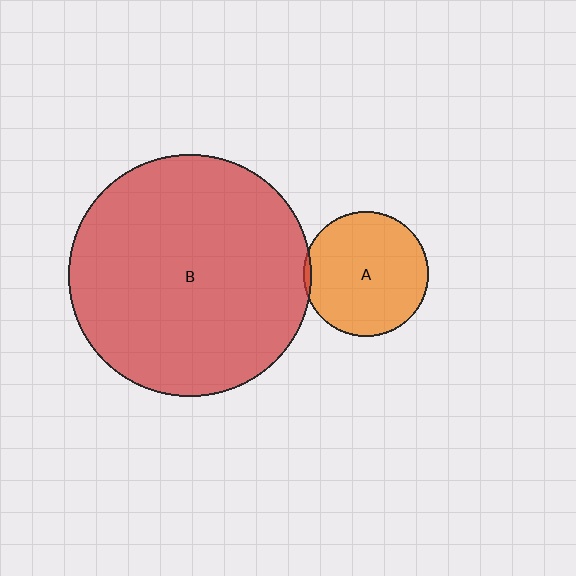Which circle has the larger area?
Circle B (red).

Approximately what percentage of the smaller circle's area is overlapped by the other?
Approximately 5%.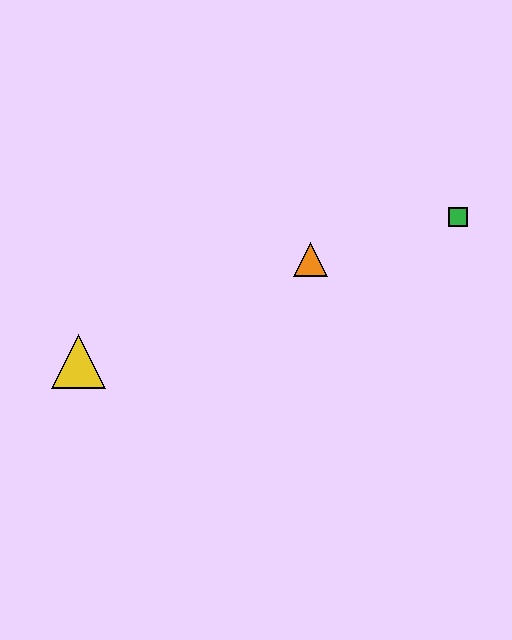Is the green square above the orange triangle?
Yes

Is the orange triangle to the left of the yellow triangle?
No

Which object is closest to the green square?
The orange triangle is closest to the green square.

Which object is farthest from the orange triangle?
The yellow triangle is farthest from the orange triangle.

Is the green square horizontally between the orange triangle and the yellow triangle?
No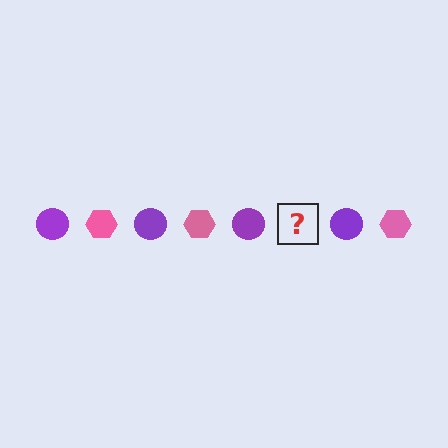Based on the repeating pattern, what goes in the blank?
The blank should be a pink hexagon.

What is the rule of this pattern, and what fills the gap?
The rule is that the pattern alternates between purple circle and pink hexagon. The gap should be filled with a pink hexagon.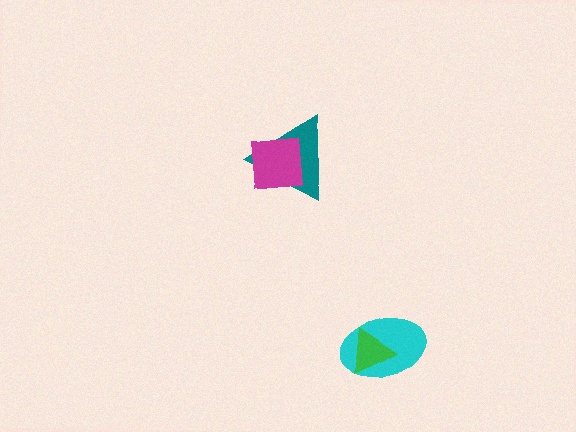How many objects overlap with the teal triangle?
1 object overlaps with the teal triangle.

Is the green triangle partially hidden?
No, no other shape covers it.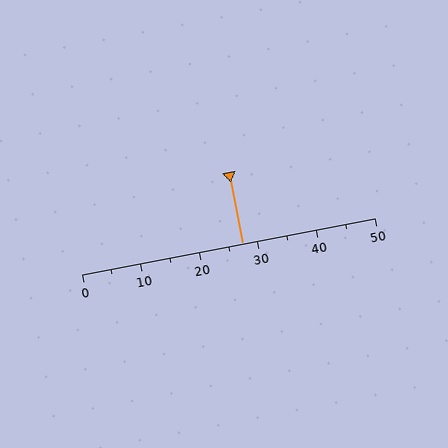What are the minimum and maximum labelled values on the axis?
The axis runs from 0 to 50.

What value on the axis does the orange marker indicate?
The marker indicates approximately 27.5.